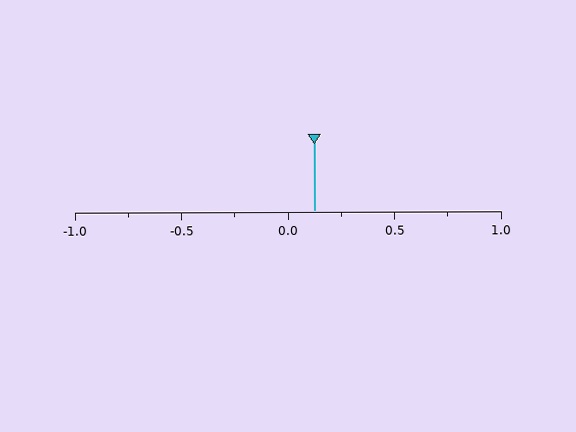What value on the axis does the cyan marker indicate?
The marker indicates approximately 0.12.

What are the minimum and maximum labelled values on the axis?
The axis runs from -1.0 to 1.0.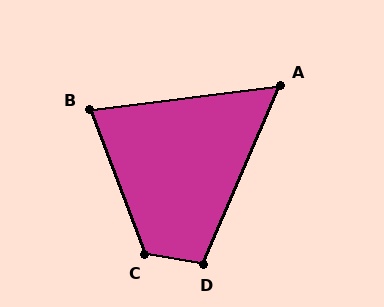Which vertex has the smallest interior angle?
A, at approximately 60 degrees.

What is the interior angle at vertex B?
Approximately 76 degrees (acute).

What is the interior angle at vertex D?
Approximately 104 degrees (obtuse).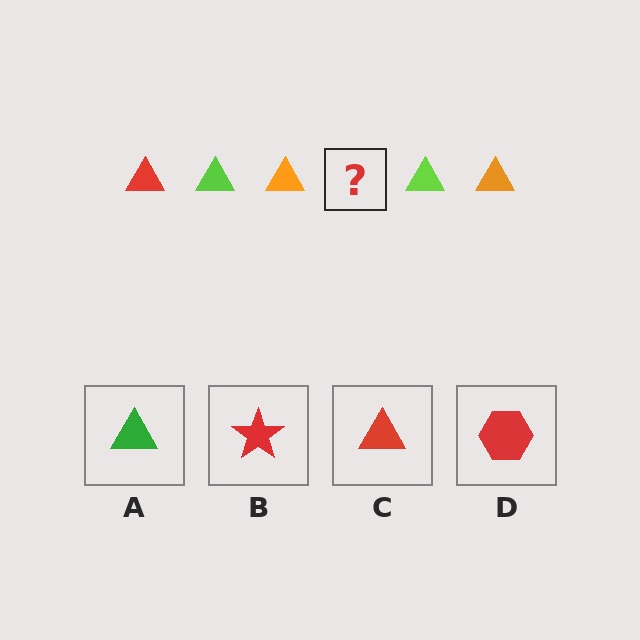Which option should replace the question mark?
Option C.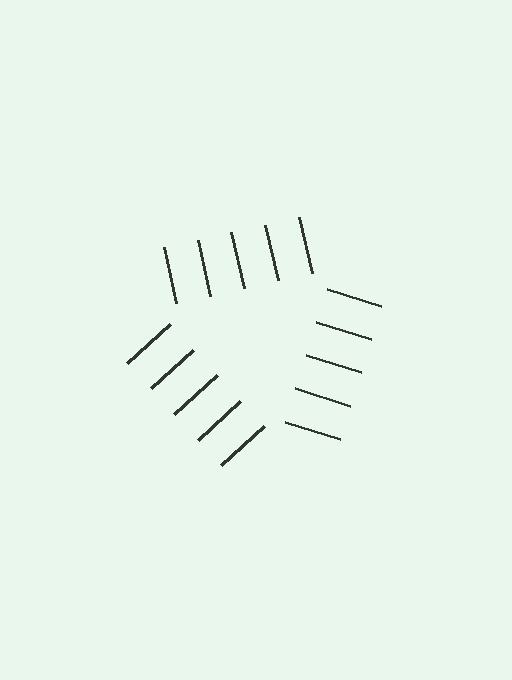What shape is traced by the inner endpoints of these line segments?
An illusory triangle — the line segments terminate on its edges but no continuous stroke is drawn.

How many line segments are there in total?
15 — 5 along each of the 3 edges.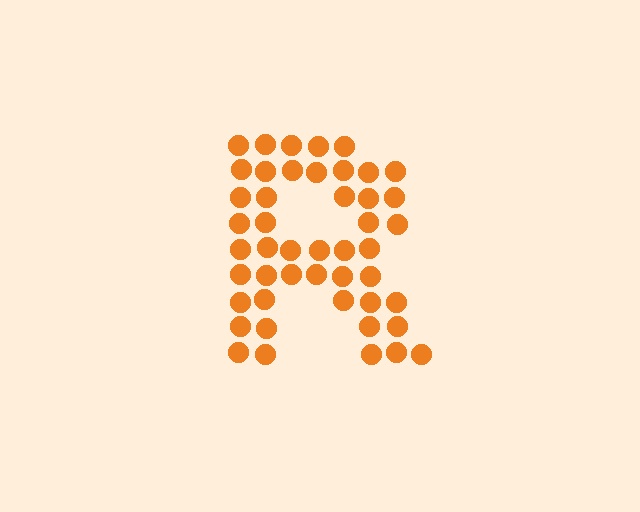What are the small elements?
The small elements are circles.